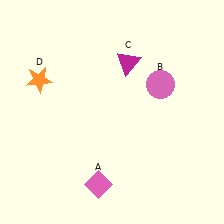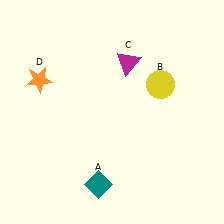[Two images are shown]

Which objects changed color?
A changed from pink to teal. B changed from pink to yellow.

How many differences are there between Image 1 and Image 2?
There are 2 differences between the two images.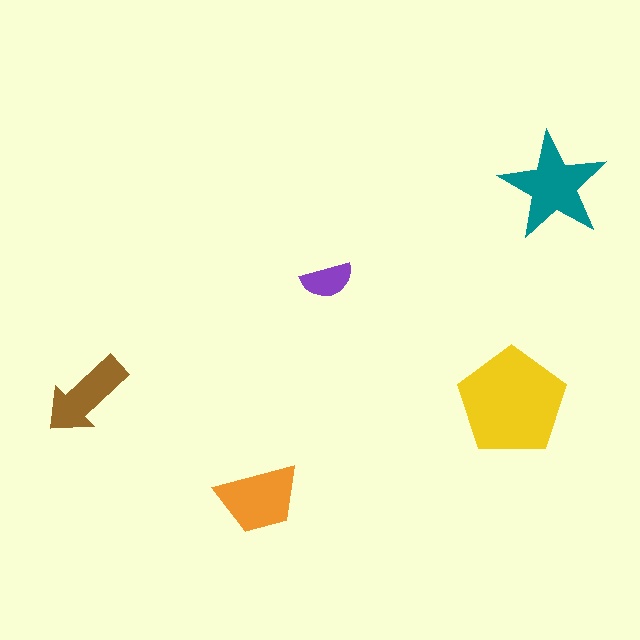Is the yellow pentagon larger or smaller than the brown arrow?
Larger.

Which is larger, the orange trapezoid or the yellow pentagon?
The yellow pentagon.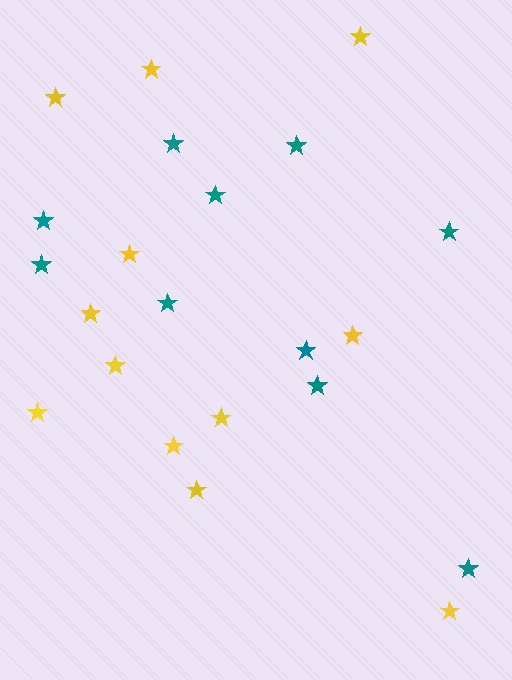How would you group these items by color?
There are 2 groups: one group of teal stars (10) and one group of yellow stars (12).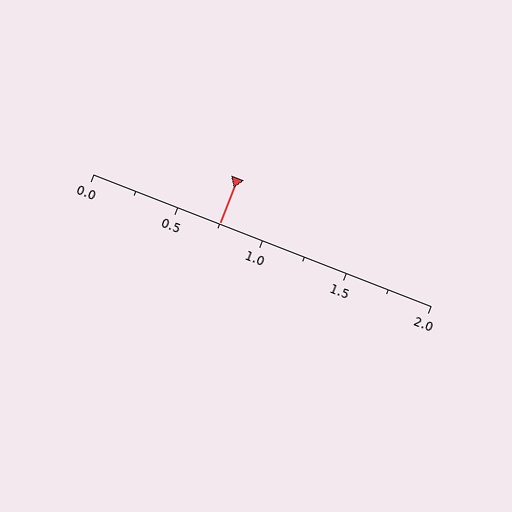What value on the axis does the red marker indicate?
The marker indicates approximately 0.75.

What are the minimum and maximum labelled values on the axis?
The axis runs from 0.0 to 2.0.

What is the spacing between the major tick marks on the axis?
The major ticks are spaced 0.5 apart.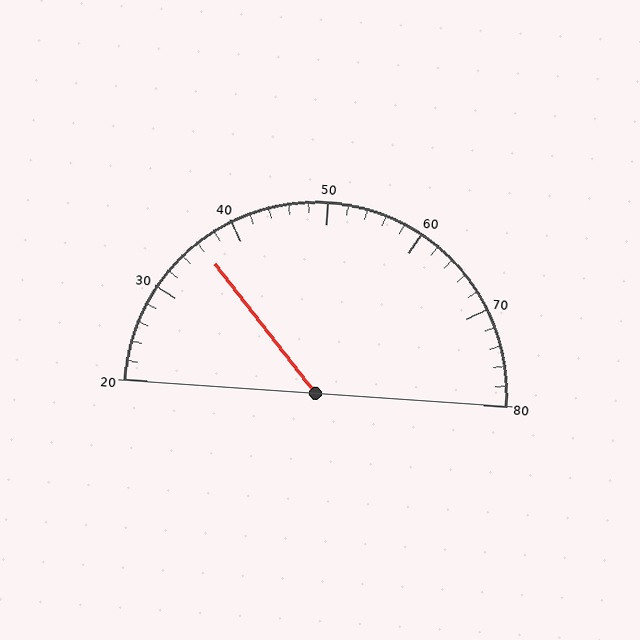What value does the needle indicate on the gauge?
The needle indicates approximately 36.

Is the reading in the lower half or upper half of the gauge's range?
The reading is in the lower half of the range (20 to 80).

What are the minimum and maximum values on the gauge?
The gauge ranges from 20 to 80.